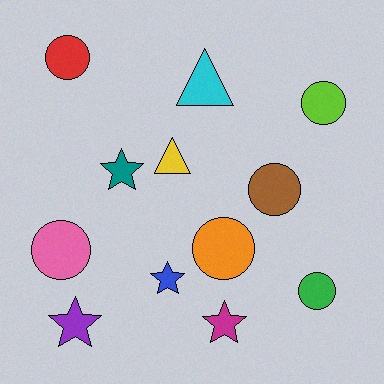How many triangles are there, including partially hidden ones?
There are 2 triangles.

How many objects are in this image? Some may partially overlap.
There are 12 objects.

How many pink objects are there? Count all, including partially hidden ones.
There is 1 pink object.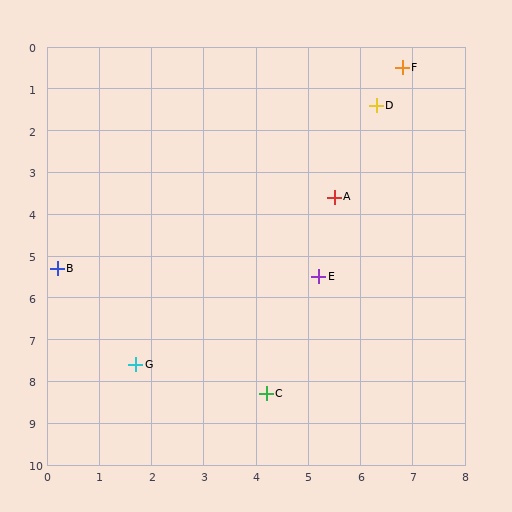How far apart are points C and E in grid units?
Points C and E are about 3.0 grid units apart.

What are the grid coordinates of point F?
Point F is at approximately (6.8, 0.5).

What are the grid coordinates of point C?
Point C is at approximately (4.2, 8.3).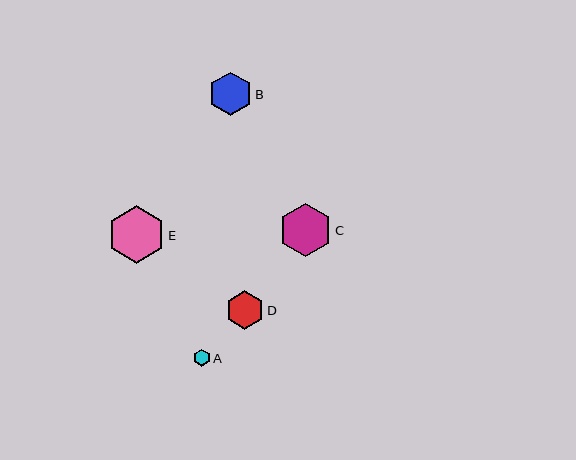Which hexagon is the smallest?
Hexagon A is the smallest with a size of approximately 17 pixels.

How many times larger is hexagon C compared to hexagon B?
Hexagon C is approximately 1.2 times the size of hexagon B.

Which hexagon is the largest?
Hexagon E is the largest with a size of approximately 58 pixels.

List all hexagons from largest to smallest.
From largest to smallest: E, C, B, D, A.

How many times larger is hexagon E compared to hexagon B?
Hexagon E is approximately 1.3 times the size of hexagon B.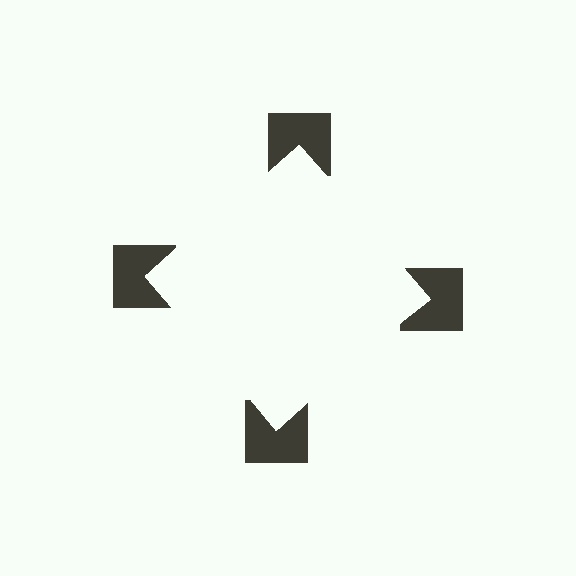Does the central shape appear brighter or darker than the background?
It typically appears slightly brighter than the background, even though no actual brightness change is drawn.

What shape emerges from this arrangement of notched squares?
An illusory square — its edges are inferred from the aligned wedge cuts in the notched squares, not physically drawn.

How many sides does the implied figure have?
4 sides.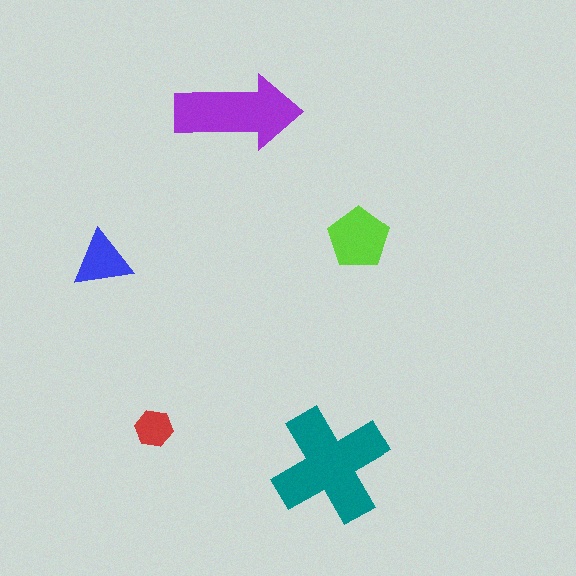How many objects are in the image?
There are 5 objects in the image.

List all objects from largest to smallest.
The teal cross, the purple arrow, the lime pentagon, the blue triangle, the red hexagon.